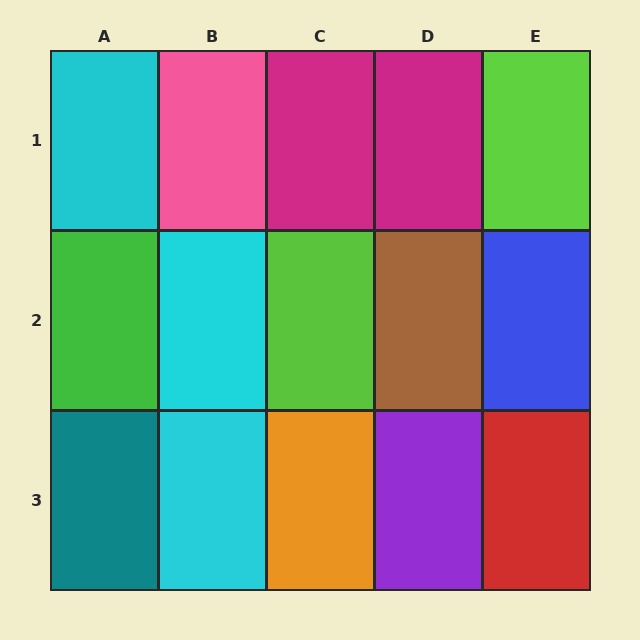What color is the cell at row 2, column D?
Brown.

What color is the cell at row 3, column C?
Orange.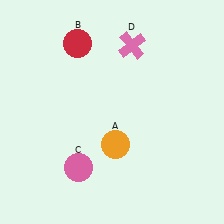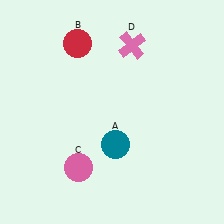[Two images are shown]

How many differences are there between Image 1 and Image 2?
There is 1 difference between the two images.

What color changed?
The circle (A) changed from orange in Image 1 to teal in Image 2.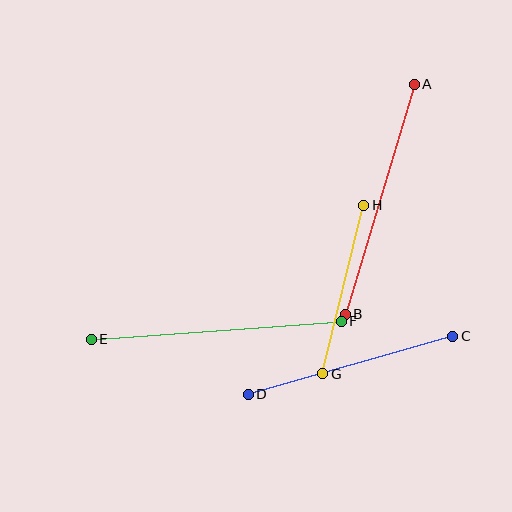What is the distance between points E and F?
The distance is approximately 251 pixels.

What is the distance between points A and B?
The distance is approximately 240 pixels.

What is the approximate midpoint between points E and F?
The midpoint is at approximately (216, 330) pixels.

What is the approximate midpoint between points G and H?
The midpoint is at approximately (343, 290) pixels.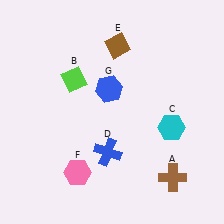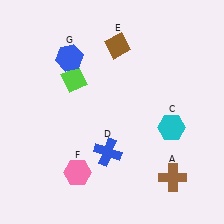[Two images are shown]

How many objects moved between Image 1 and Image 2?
1 object moved between the two images.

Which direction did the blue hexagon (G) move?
The blue hexagon (G) moved left.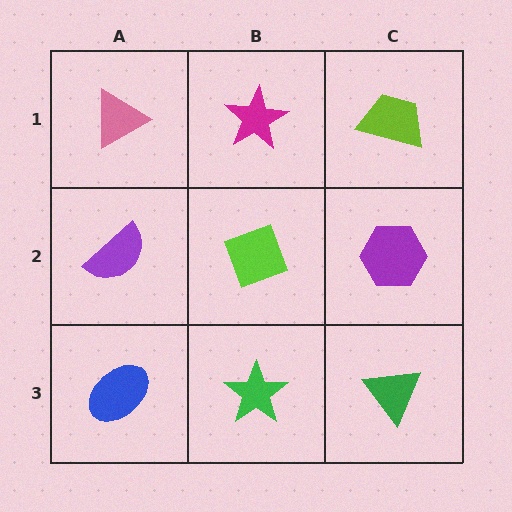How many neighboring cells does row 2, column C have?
3.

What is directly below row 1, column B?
A lime diamond.